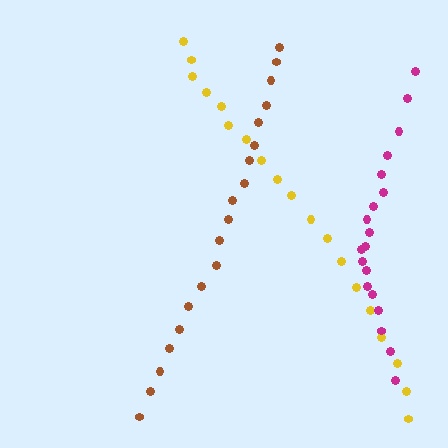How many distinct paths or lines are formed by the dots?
There are 3 distinct paths.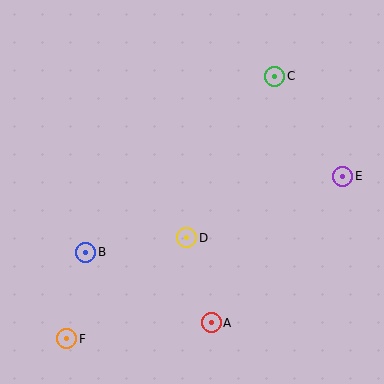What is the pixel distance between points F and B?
The distance between F and B is 88 pixels.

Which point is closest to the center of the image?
Point D at (187, 238) is closest to the center.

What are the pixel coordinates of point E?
Point E is at (343, 176).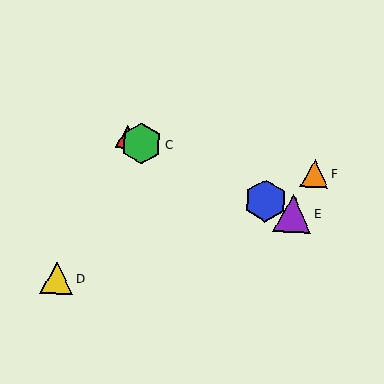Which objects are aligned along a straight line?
Objects A, B, C, E are aligned along a straight line.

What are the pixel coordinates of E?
Object E is at (292, 213).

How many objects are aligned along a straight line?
4 objects (A, B, C, E) are aligned along a straight line.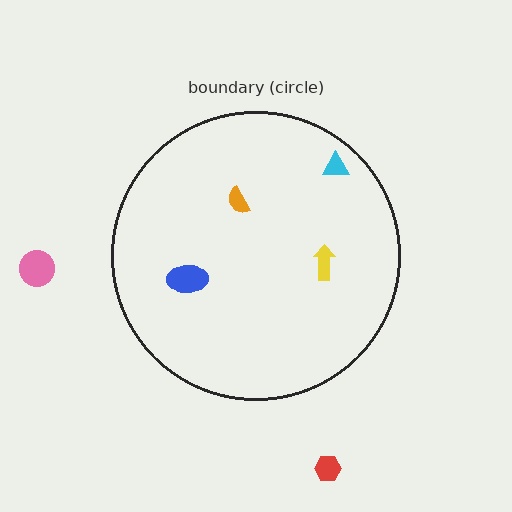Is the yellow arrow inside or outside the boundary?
Inside.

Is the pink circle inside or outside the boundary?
Outside.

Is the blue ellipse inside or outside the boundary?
Inside.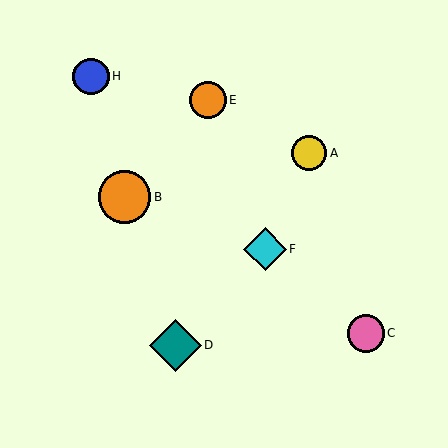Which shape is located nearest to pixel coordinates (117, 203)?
The orange circle (labeled B) at (125, 197) is nearest to that location.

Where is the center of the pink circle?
The center of the pink circle is at (366, 333).